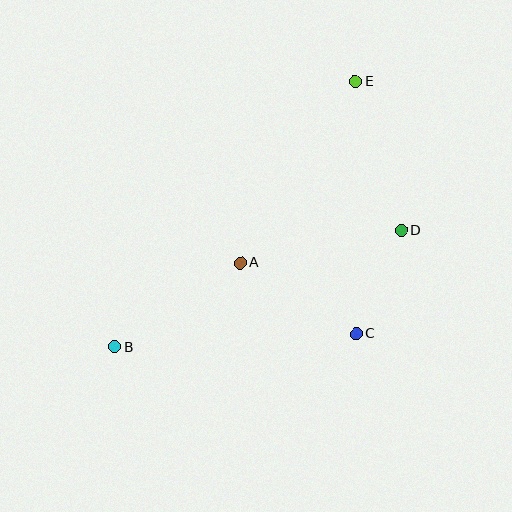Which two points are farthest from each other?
Points B and E are farthest from each other.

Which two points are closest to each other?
Points C and D are closest to each other.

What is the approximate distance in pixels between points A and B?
The distance between A and B is approximately 151 pixels.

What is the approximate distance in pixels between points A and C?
The distance between A and C is approximately 136 pixels.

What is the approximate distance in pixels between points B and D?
The distance between B and D is approximately 310 pixels.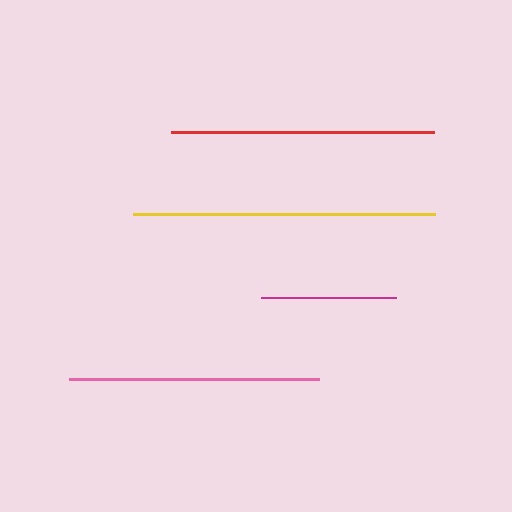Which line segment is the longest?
The yellow line is the longest at approximately 302 pixels.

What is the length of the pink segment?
The pink segment is approximately 250 pixels long.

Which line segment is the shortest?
The magenta line is the shortest at approximately 135 pixels.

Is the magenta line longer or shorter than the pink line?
The pink line is longer than the magenta line.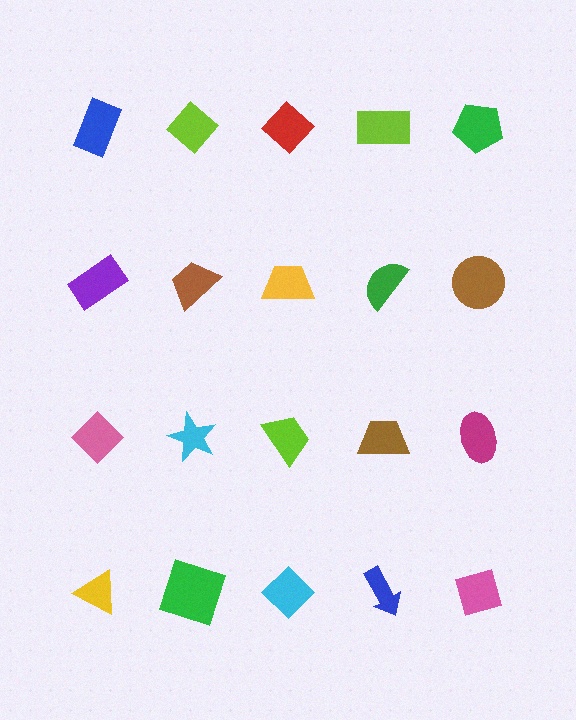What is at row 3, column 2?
A cyan star.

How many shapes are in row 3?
5 shapes.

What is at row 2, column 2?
A brown trapezoid.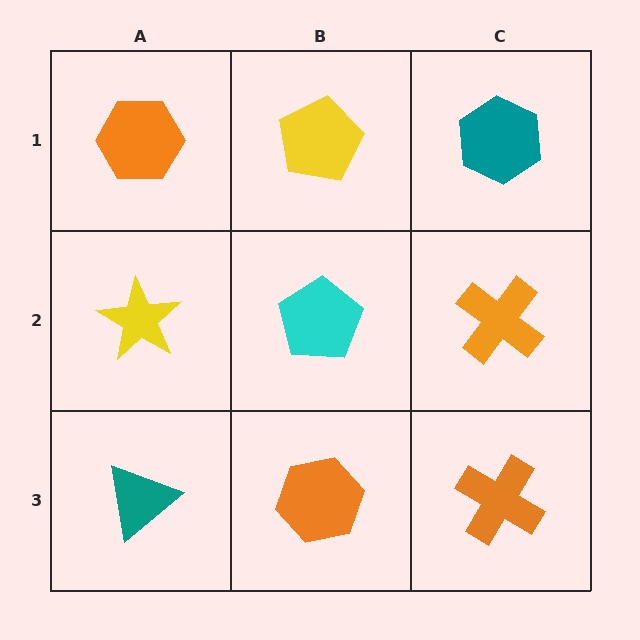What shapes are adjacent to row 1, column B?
A cyan pentagon (row 2, column B), an orange hexagon (row 1, column A), a teal hexagon (row 1, column C).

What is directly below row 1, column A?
A yellow star.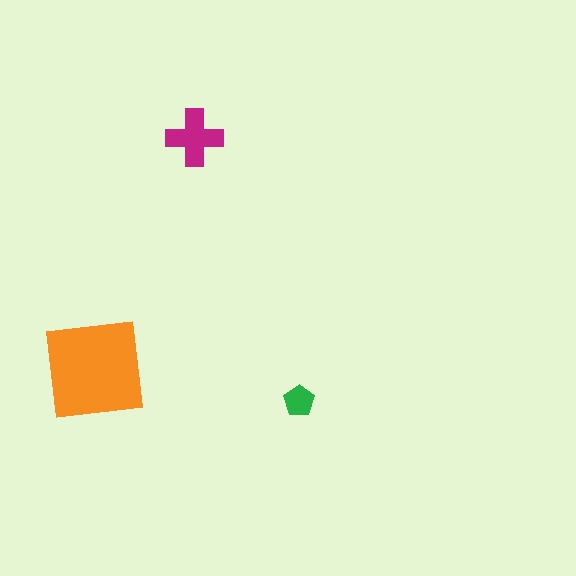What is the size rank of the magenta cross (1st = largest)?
2nd.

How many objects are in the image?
There are 3 objects in the image.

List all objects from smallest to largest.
The green pentagon, the magenta cross, the orange square.